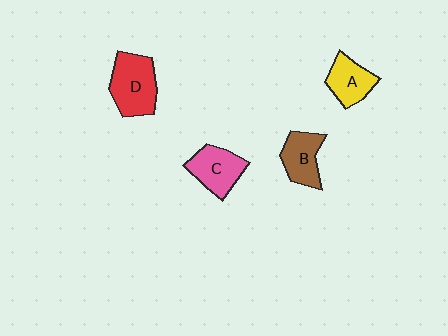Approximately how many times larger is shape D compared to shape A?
Approximately 1.4 times.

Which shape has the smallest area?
Shape A (yellow).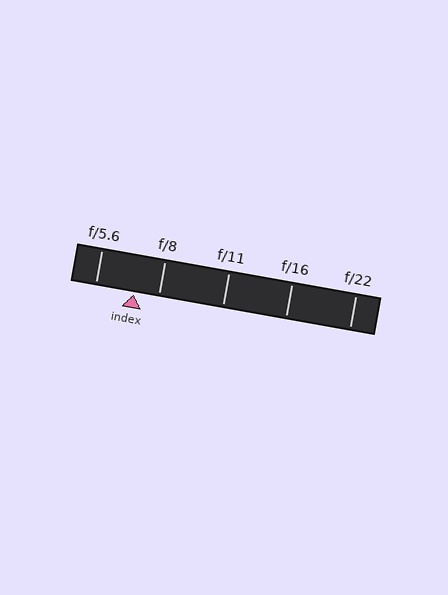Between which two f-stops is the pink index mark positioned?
The index mark is between f/5.6 and f/8.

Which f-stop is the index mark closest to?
The index mark is closest to f/8.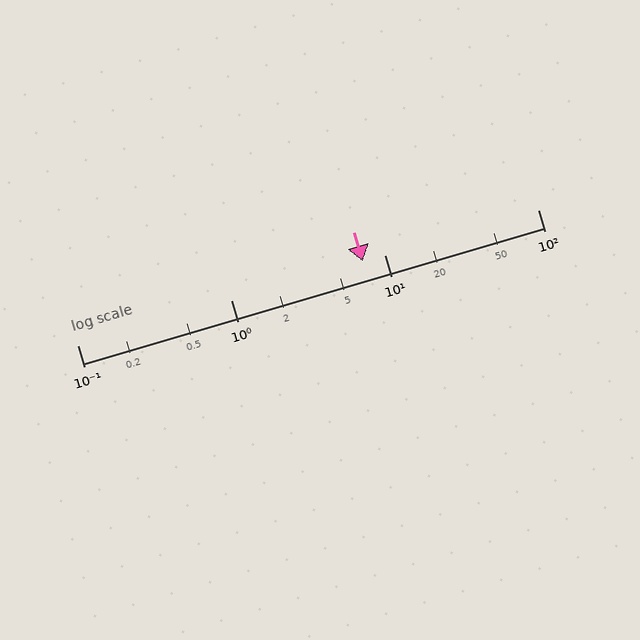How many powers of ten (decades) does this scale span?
The scale spans 3 decades, from 0.1 to 100.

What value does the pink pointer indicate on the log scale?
The pointer indicates approximately 7.2.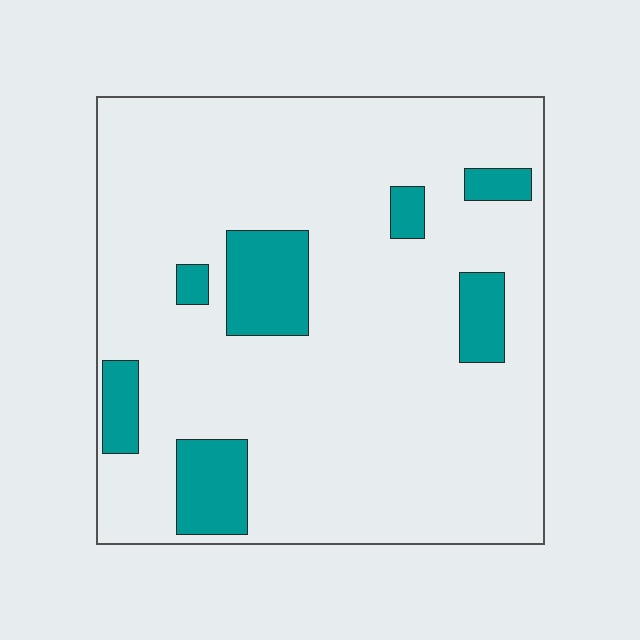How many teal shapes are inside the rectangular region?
7.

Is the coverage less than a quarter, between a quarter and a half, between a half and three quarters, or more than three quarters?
Less than a quarter.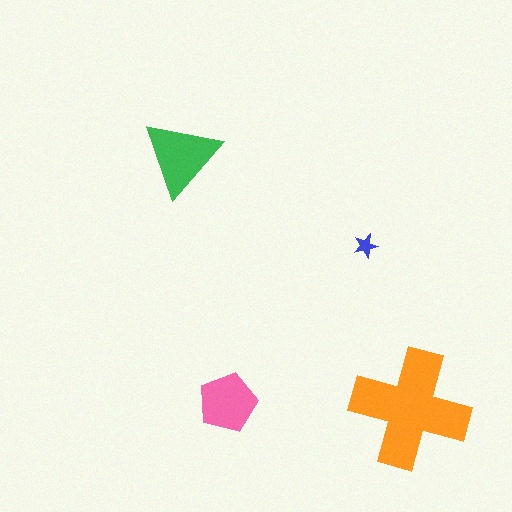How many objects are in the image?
There are 4 objects in the image.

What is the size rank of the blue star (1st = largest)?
4th.